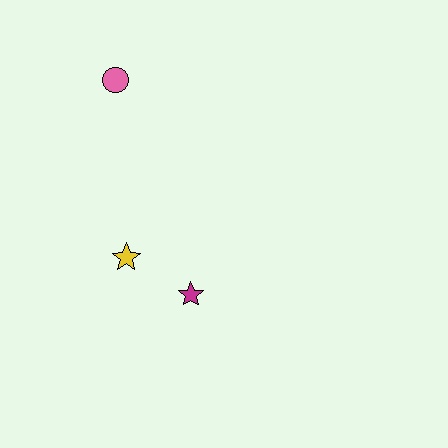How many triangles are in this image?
There are no triangles.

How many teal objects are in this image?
There are no teal objects.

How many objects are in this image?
There are 3 objects.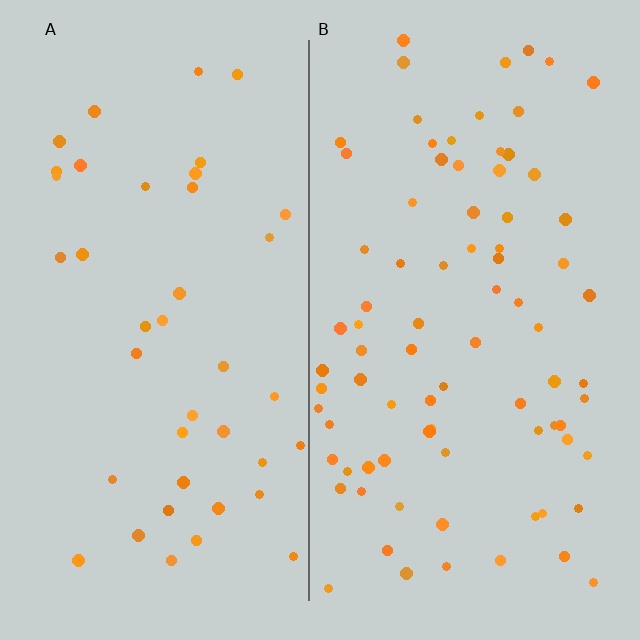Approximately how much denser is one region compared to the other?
Approximately 2.0× — region B over region A.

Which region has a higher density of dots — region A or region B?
B (the right).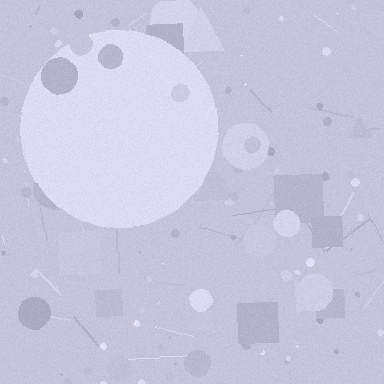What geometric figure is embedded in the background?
A circle is embedded in the background.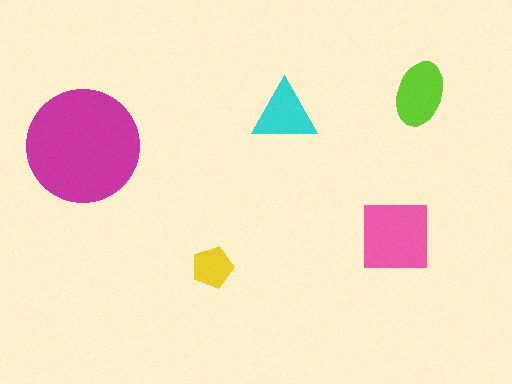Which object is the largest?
The magenta circle.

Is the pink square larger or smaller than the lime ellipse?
Larger.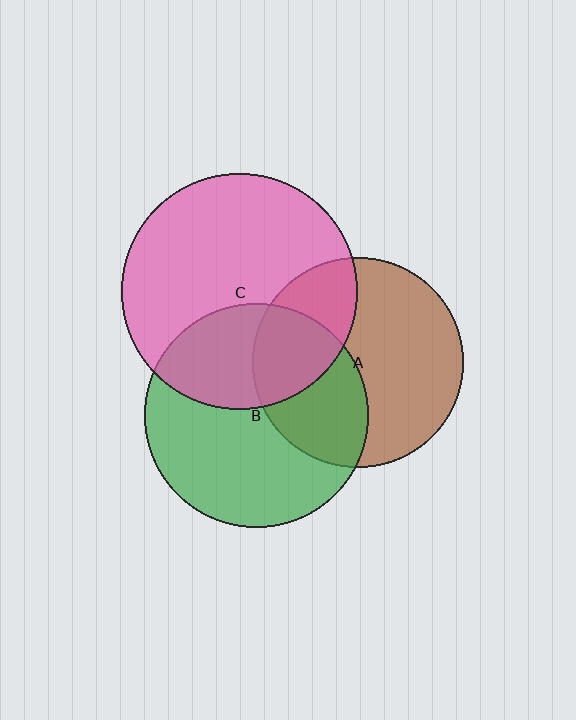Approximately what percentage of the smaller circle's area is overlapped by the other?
Approximately 35%.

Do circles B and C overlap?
Yes.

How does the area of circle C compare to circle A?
Approximately 1.3 times.